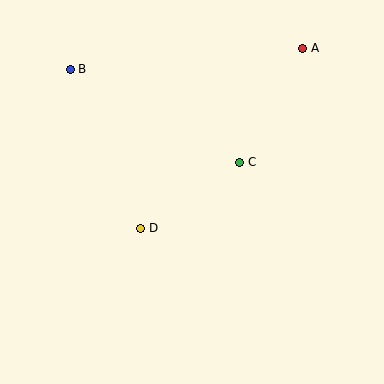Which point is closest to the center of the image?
Point C at (240, 162) is closest to the center.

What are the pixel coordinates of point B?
Point B is at (70, 69).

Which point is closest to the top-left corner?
Point B is closest to the top-left corner.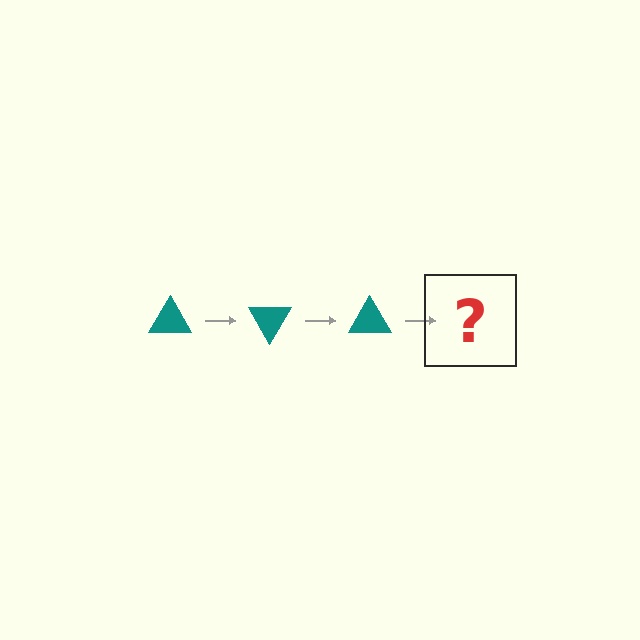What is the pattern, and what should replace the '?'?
The pattern is that the triangle rotates 60 degrees each step. The '?' should be a teal triangle rotated 180 degrees.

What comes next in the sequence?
The next element should be a teal triangle rotated 180 degrees.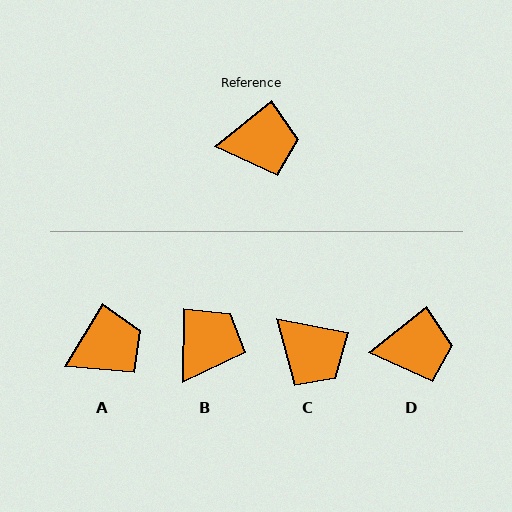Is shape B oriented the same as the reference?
No, it is off by about 51 degrees.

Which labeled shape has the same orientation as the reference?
D.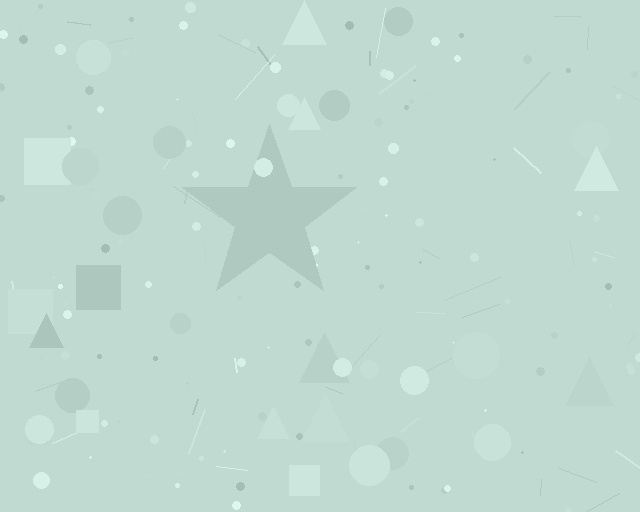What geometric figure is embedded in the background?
A star is embedded in the background.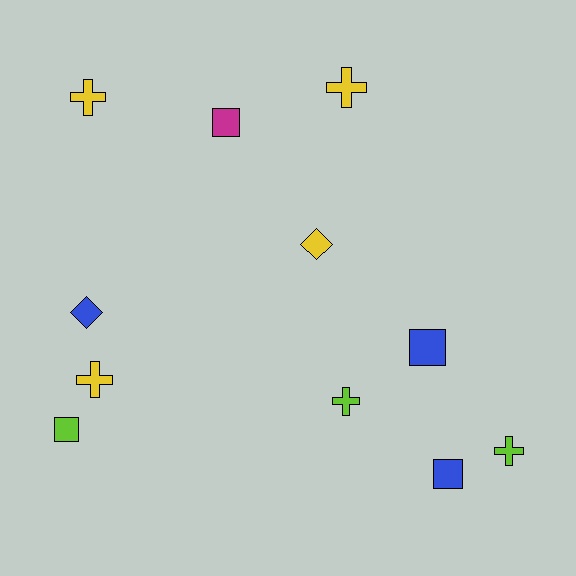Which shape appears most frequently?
Cross, with 5 objects.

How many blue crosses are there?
There are no blue crosses.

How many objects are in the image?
There are 11 objects.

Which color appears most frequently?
Yellow, with 4 objects.